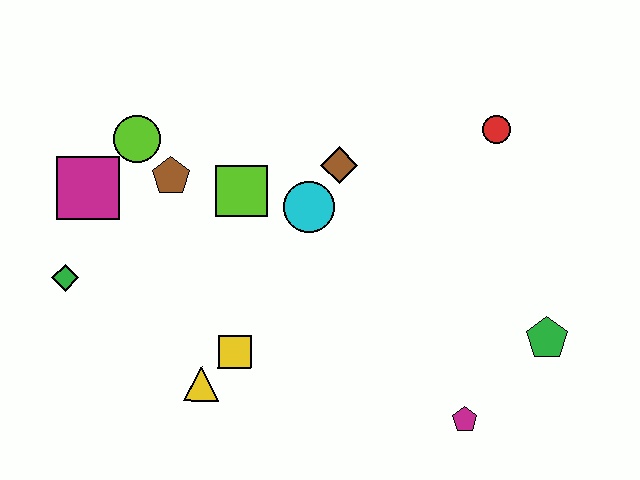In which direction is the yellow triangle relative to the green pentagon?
The yellow triangle is to the left of the green pentagon.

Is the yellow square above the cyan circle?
No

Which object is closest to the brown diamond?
The cyan circle is closest to the brown diamond.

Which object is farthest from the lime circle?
The green pentagon is farthest from the lime circle.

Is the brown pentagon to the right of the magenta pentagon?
No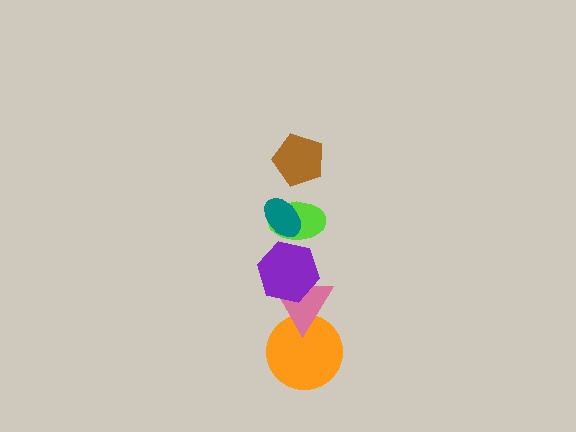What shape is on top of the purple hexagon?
The lime ellipse is on top of the purple hexagon.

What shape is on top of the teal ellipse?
The brown pentagon is on top of the teal ellipse.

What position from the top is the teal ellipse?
The teal ellipse is 2nd from the top.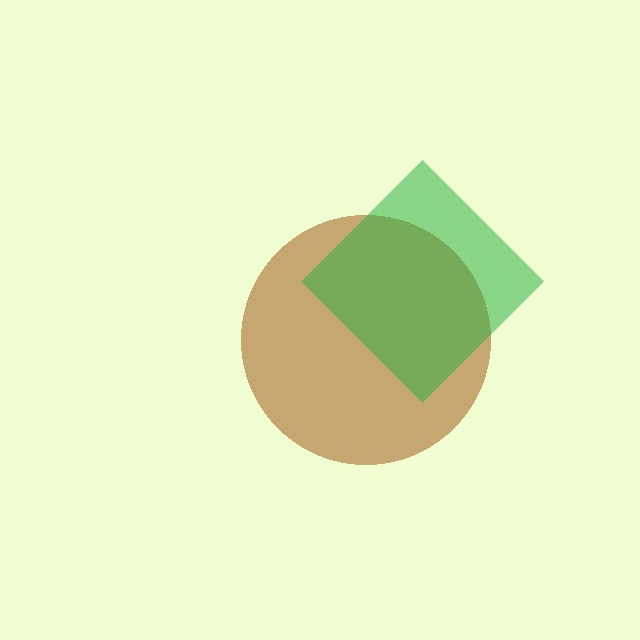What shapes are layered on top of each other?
The layered shapes are: a brown circle, a green diamond.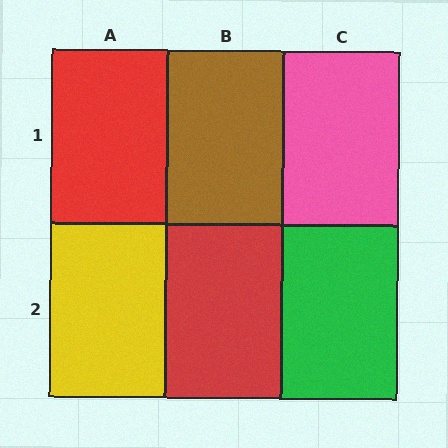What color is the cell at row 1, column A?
Red.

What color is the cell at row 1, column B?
Brown.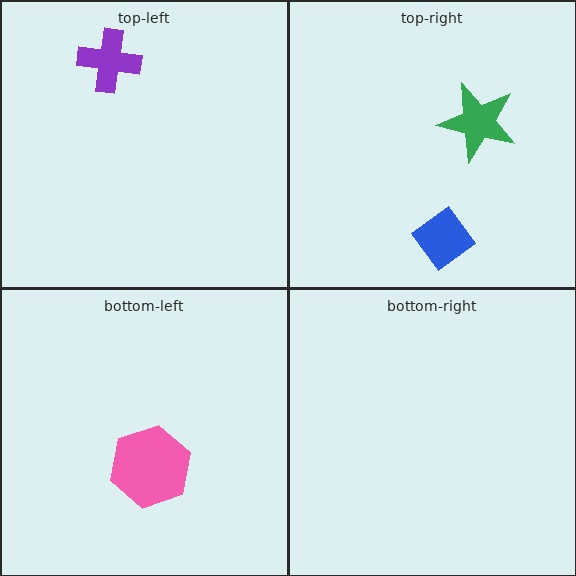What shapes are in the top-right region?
The blue diamond, the green star.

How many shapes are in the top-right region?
2.